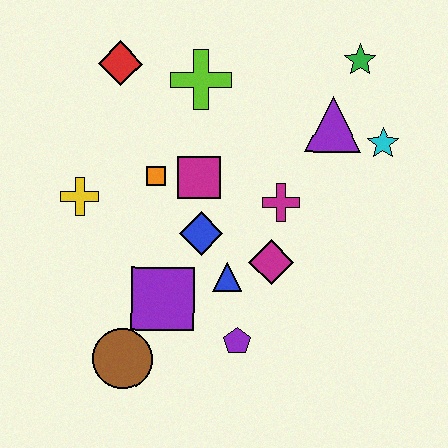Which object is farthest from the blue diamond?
The green star is farthest from the blue diamond.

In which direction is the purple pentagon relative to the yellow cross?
The purple pentagon is to the right of the yellow cross.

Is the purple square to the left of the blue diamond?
Yes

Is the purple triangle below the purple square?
No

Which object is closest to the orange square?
The magenta square is closest to the orange square.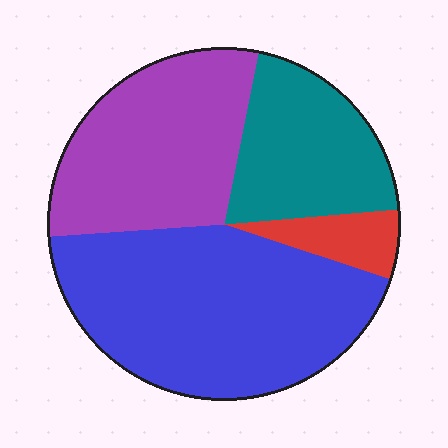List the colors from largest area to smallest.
From largest to smallest: blue, purple, teal, red.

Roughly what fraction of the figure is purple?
Purple takes up about one third (1/3) of the figure.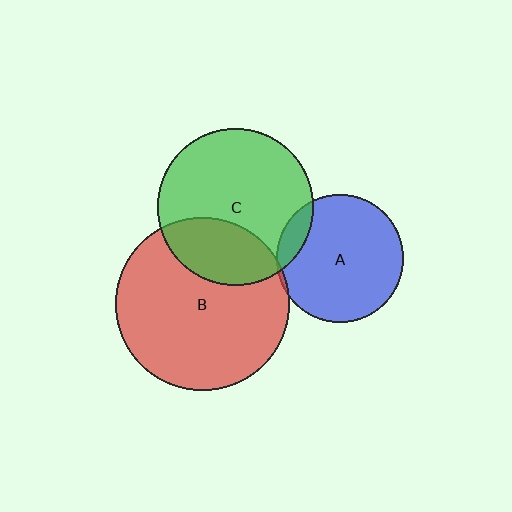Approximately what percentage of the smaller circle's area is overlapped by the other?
Approximately 30%.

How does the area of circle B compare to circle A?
Approximately 1.8 times.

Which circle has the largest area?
Circle B (red).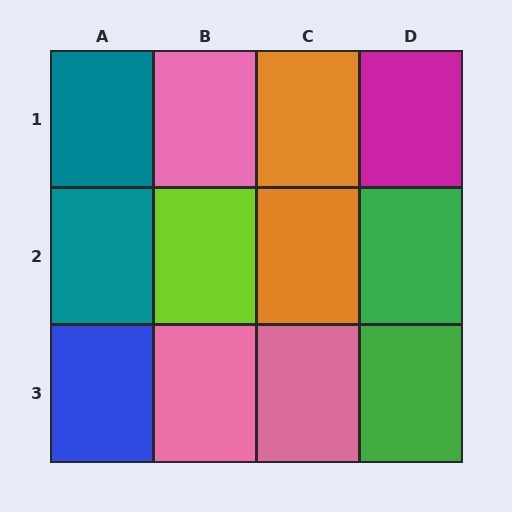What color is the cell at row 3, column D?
Green.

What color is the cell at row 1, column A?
Teal.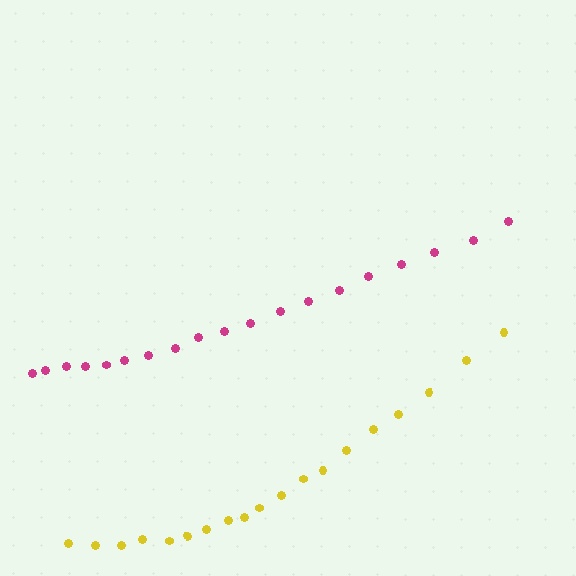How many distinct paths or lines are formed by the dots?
There are 2 distinct paths.